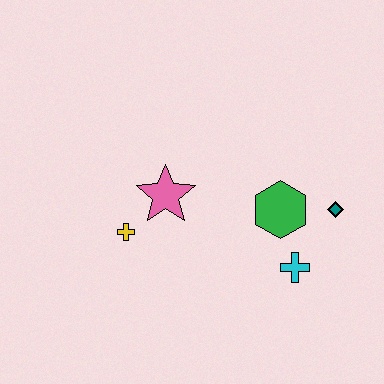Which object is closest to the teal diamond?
The green hexagon is closest to the teal diamond.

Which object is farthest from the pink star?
The teal diamond is farthest from the pink star.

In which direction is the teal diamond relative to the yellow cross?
The teal diamond is to the right of the yellow cross.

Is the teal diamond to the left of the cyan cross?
No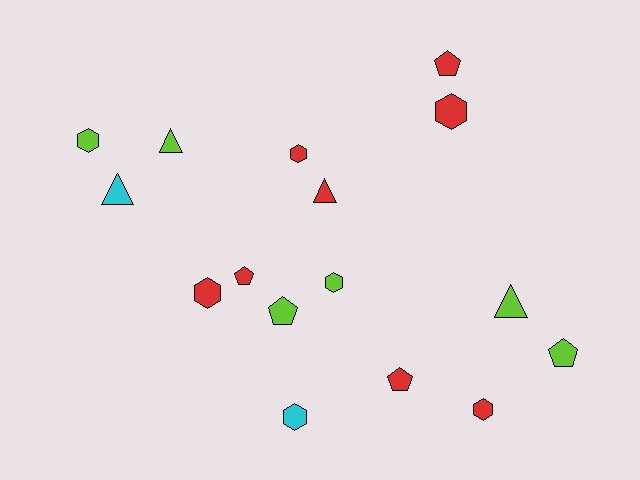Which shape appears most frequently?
Hexagon, with 7 objects.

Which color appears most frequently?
Red, with 8 objects.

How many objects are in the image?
There are 16 objects.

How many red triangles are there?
There is 1 red triangle.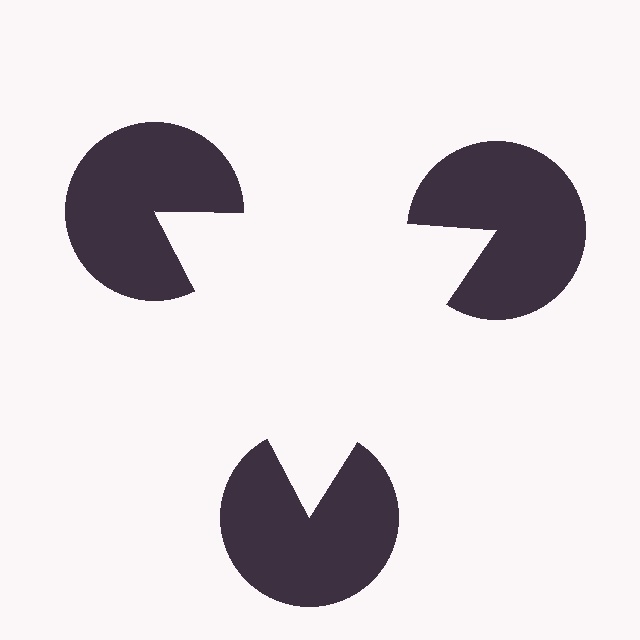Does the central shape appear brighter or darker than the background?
It typically appears slightly brighter than the background, even though no actual brightness change is drawn.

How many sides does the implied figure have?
3 sides.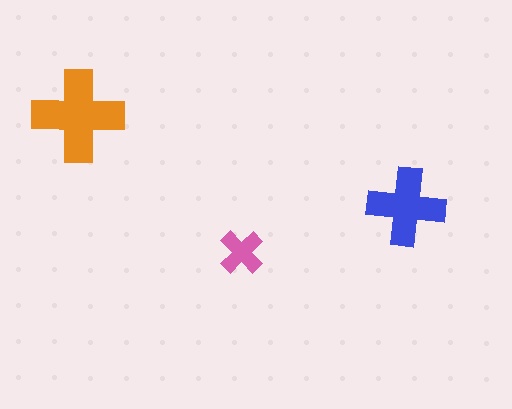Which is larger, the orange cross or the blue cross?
The orange one.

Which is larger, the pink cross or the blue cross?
The blue one.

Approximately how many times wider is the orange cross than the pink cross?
About 2 times wider.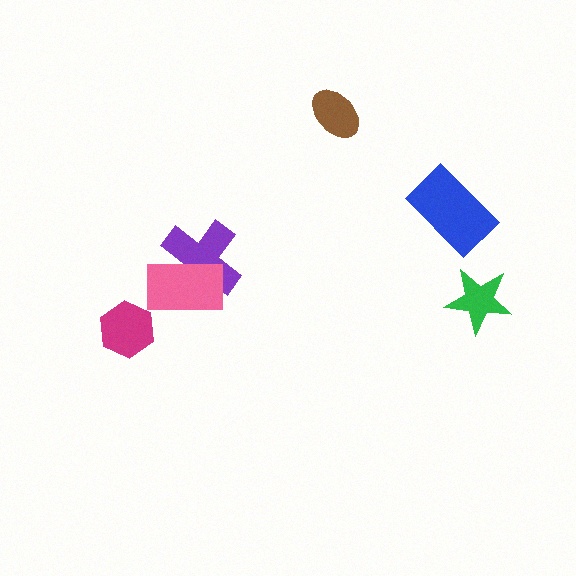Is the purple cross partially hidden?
Yes, it is partially covered by another shape.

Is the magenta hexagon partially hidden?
No, no other shape covers it.